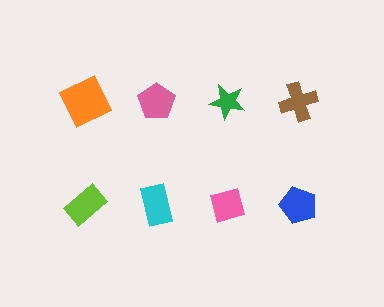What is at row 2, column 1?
A lime rectangle.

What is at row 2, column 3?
A pink diamond.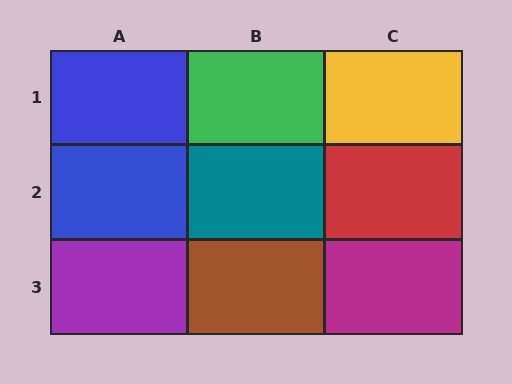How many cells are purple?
1 cell is purple.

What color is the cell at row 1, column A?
Blue.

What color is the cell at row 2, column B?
Teal.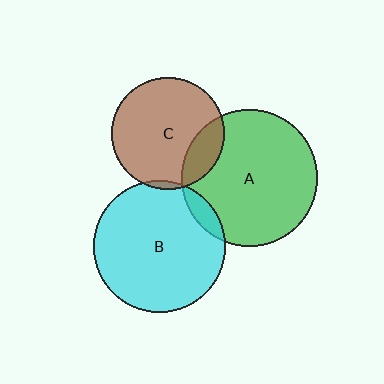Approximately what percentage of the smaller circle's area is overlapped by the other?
Approximately 5%.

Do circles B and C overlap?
Yes.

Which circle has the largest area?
Circle A (green).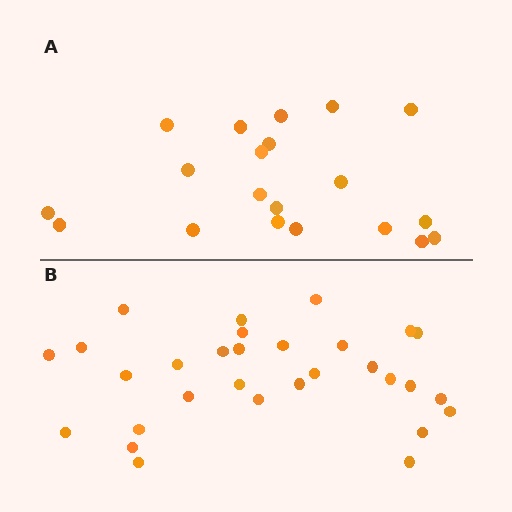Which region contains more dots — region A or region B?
Region B (the bottom region) has more dots.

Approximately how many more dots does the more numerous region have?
Region B has roughly 10 or so more dots than region A.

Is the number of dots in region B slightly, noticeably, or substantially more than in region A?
Region B has substantially more. The ratio is roughly 1.5 to 1.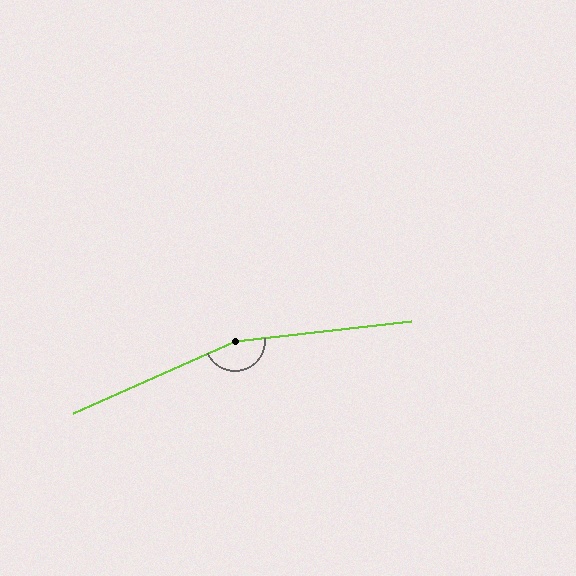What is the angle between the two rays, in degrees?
Approximately 162 degrees.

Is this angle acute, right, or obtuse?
It is obtuse.